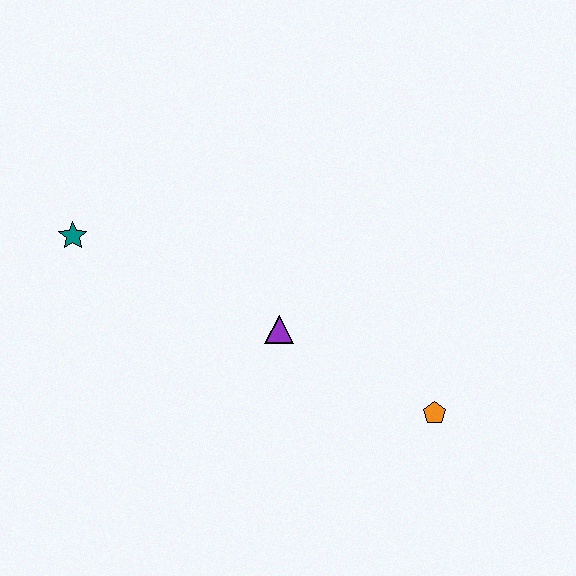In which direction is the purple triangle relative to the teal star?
The purple triangle is to the right of the teal star.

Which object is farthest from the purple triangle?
The teal star is farthest from the purple triangle.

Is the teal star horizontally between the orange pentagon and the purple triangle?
No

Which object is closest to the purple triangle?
The orange pentagon is closest to the purple triangle.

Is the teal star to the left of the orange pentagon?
Yes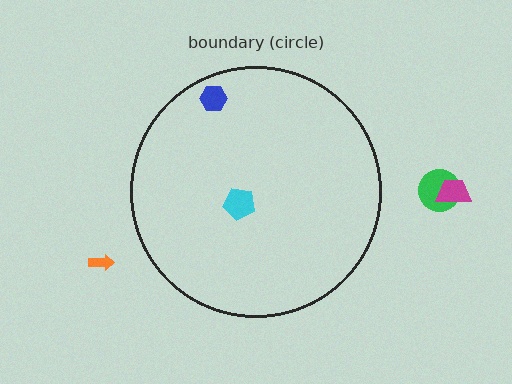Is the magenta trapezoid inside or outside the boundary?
Outside.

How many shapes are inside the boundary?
2 inside, 3 outside.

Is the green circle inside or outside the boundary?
Outside.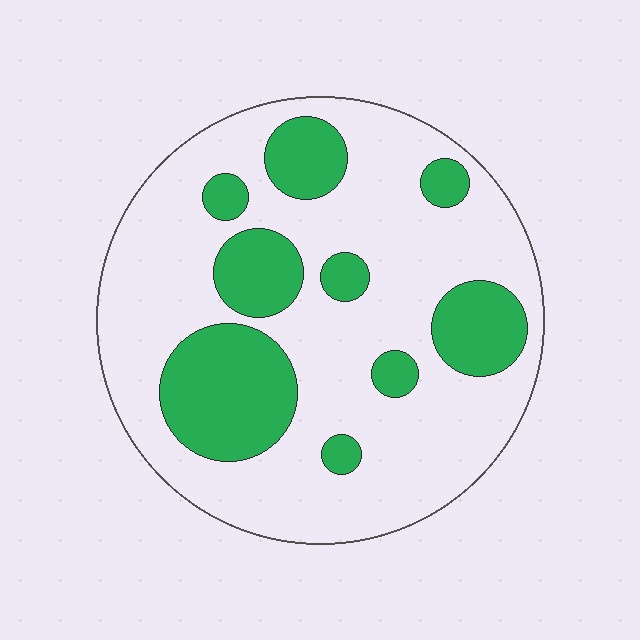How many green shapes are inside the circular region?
9.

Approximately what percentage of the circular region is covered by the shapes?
Approximately 25%.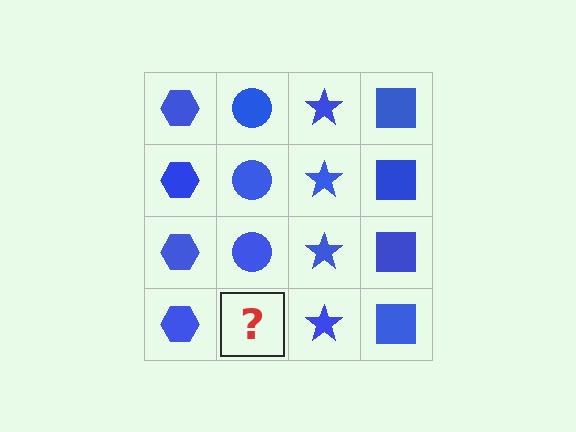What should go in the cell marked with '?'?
The missing cell should contain a blue circle.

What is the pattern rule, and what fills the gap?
The rule is that each column has a consistent shape. The gap should be filled with a blue circle.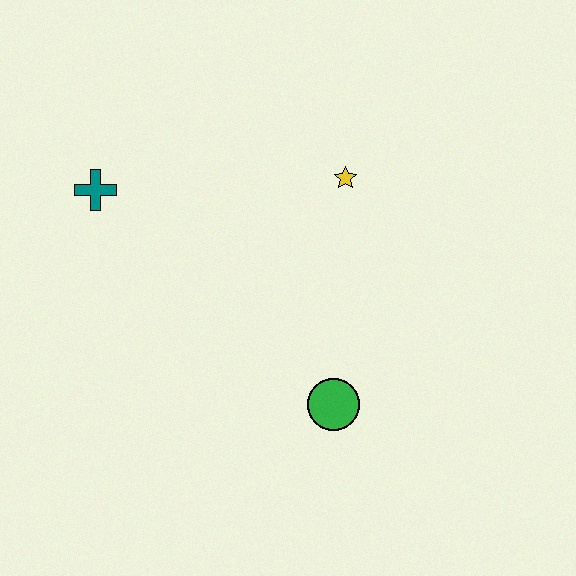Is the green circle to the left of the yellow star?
Yes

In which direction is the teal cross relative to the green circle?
The teal cross is to the left of the green circle.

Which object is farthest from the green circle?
The teal cross is farthest from the green circle.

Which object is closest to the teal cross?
The yellow star is closest to the teal cross.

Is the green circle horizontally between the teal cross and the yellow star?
Yes